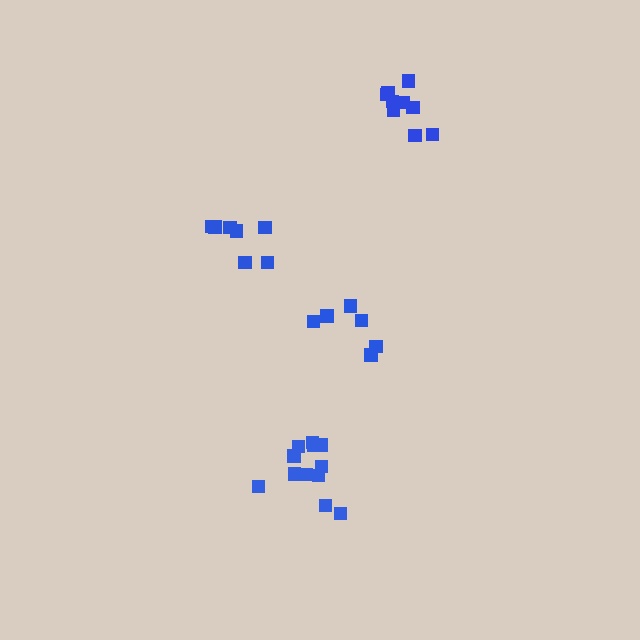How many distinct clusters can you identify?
There are 4 distinct clusters.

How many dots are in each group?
Group 1: 6 dots, Group 2: 12 dots, Group 3: 7 dots, Group 4: 9 dots (34 total).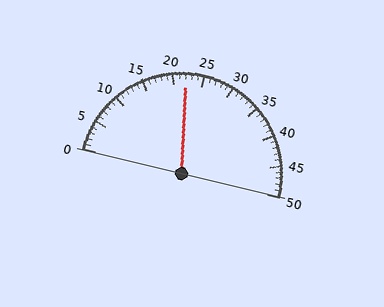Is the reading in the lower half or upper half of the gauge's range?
The reading is in the lower half of the range (0 to 50).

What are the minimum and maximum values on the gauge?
The gauge ranges from 0 to 50.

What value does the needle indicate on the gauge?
The needle indicates approximately 22.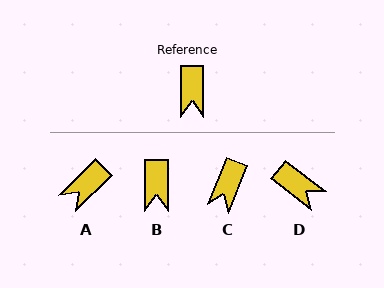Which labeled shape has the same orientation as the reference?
B.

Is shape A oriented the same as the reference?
No, it is off by about 45 degrees.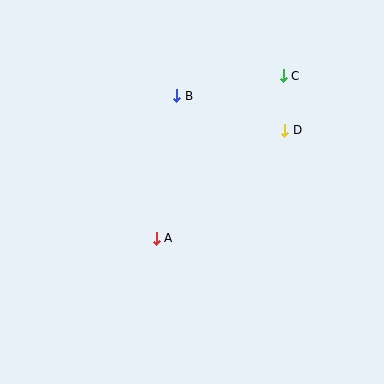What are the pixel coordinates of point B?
Point B is at (177, 96).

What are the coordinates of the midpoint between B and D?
The midpoint between B and D is at (231, 113).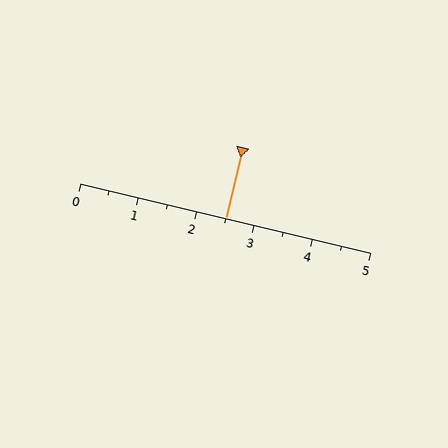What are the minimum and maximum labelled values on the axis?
The axis runs from 0 to 5.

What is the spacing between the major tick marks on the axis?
The major ticks are spaced 1 apart.